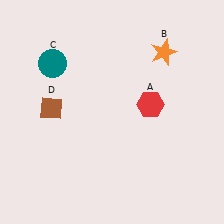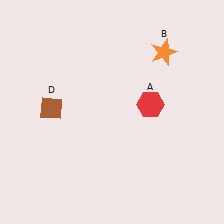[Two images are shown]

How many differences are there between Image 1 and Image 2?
There is 1 difference between the two images.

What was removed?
The teal circle (C) was removed in Image 2.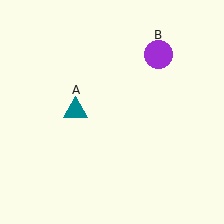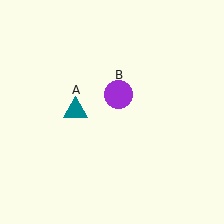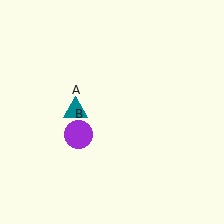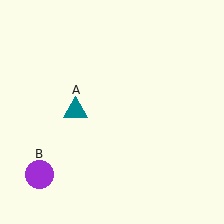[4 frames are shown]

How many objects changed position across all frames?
1 object changed position: purple circle (object B).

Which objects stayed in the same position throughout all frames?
Teal triangle (object A) remained stationary.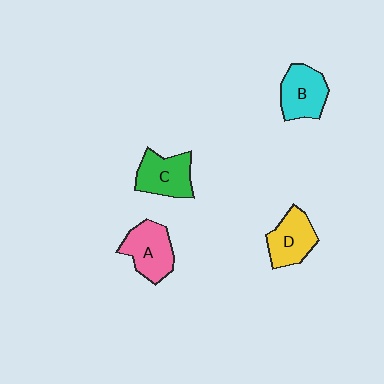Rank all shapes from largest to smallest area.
From largest to smallest: A (pink), C (green), B (cyan), D (yellow).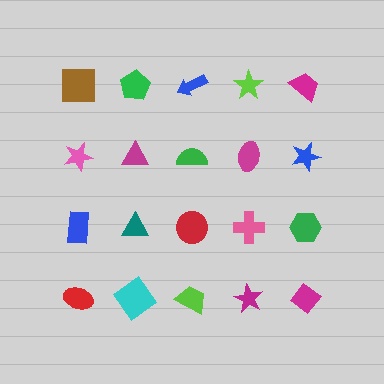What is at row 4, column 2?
A cyan diamond.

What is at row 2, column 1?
A pink star.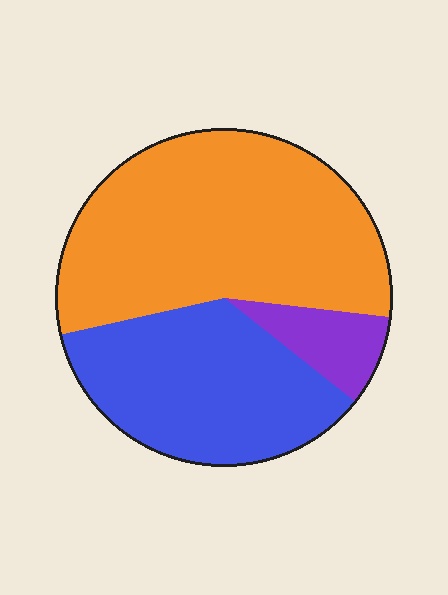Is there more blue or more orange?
Orange.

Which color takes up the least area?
Purple, at roughly 10%.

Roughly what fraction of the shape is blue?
Blue covers 36% of the shape.